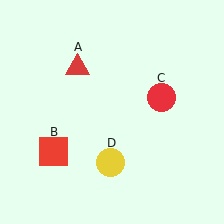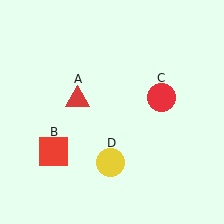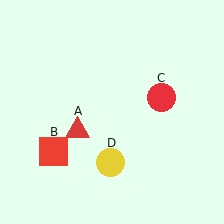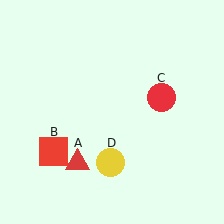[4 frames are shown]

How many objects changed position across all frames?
1 object changed position: red triangle (object A).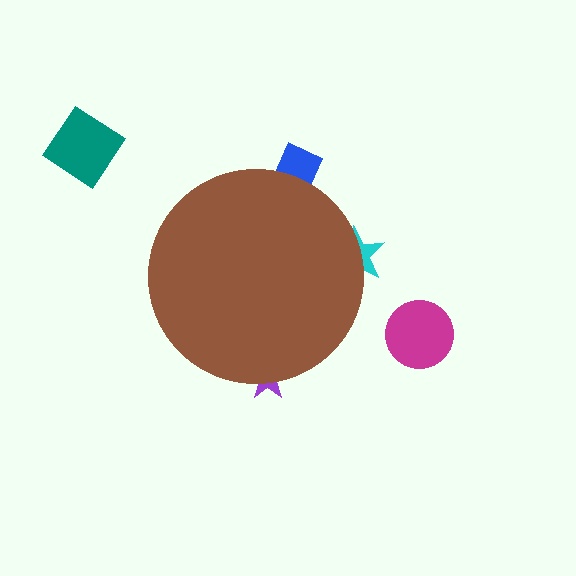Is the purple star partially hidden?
Yes, the purple star is partially hidden behind the brown circle.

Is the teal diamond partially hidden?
No, the teal diamond is fully visible.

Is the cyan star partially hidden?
Yes, the cyan star is partially hidden behind the brown circle.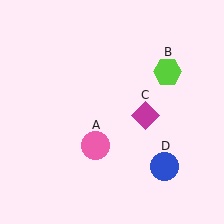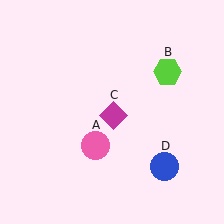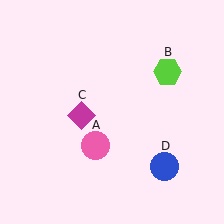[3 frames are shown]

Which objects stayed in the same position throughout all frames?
Pink circle (object A) and lime hexagon (object B) and blue circle (object D) remained stationary.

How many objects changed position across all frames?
1 object changed position: magenta diamond (object C).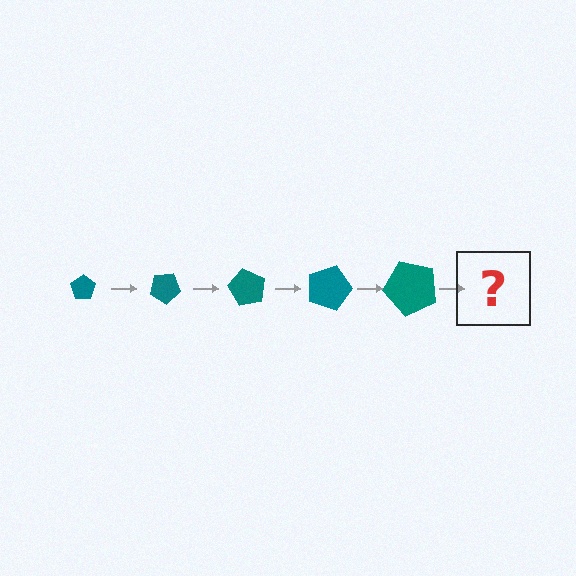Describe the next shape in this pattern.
It should be a pentagon, larger than the previous one and rotated 150 degrees from the start.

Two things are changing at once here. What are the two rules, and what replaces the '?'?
The two rules are that the pentagon grows larger each step and it rotates 30 degrees each step. The '?' should be a pentagon, larger than the previous one and rotated 150 degrees from the start.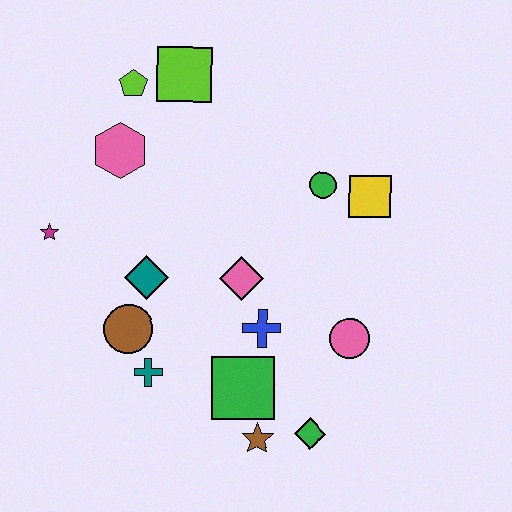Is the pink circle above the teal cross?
Yes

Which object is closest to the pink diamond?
The blue cross is closest to the pink diamond.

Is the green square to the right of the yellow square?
No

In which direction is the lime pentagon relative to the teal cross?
The lime pentagon is above the teal cross.